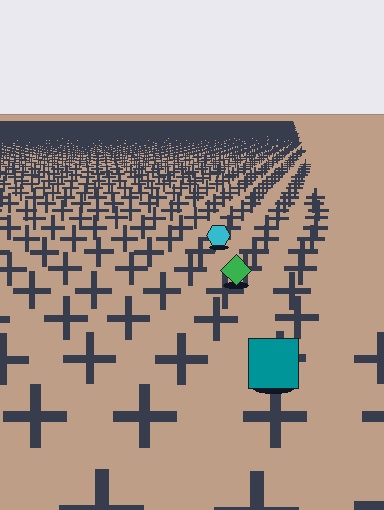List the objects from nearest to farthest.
From nearest to farthest: the teal square, the green diamond, the cyan hexagon.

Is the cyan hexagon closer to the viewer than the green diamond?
No. The green diamond is closer — you can tell from the texture gradient: the ground texture is coarser near it.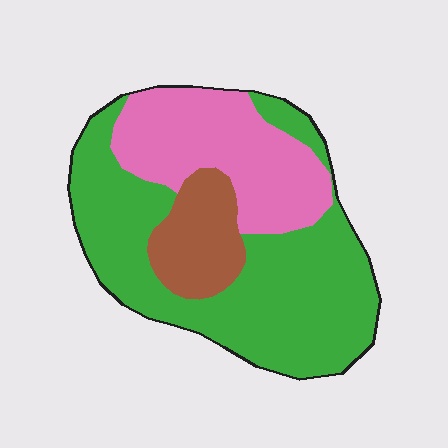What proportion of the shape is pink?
Pink takes up about one third (1/3) of the shape.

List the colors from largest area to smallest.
From largest to smallest: green, pink, brown.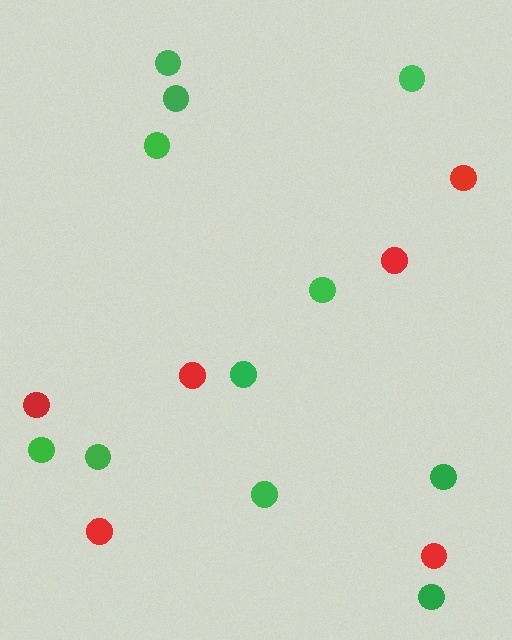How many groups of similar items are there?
There are 2 groups: one group of red circles (6) and one group of green circles (11).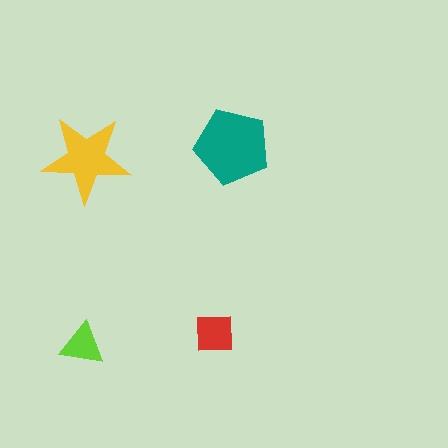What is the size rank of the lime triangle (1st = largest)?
4th.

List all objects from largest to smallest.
The teal pentagon, the yellow star, the red square, the lime triangle.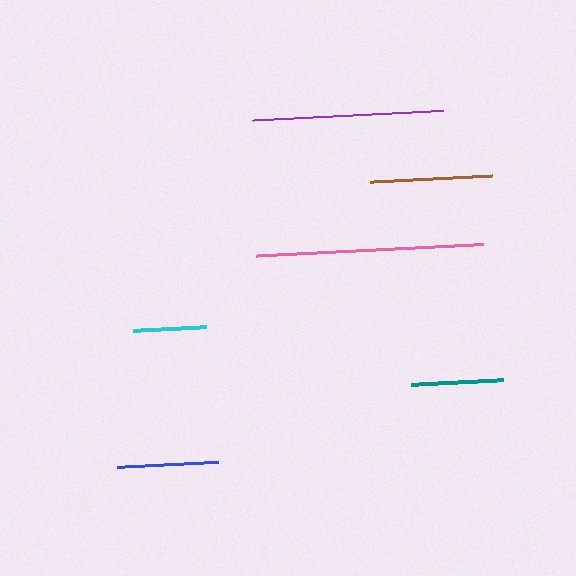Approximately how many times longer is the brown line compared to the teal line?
The brown line is approximately 1.3 times the length of the teal line.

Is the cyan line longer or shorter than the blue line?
The blue line is longer than the cyan line.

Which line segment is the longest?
The pink line is the longest at approximately 227 pixels.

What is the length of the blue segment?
The blue segment is approximately 102 pixels long.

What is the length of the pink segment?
The pink segment is approximately 227 pixels long.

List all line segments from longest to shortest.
From longest to shortest: pink, purple, brown, blue, teal, cyan.